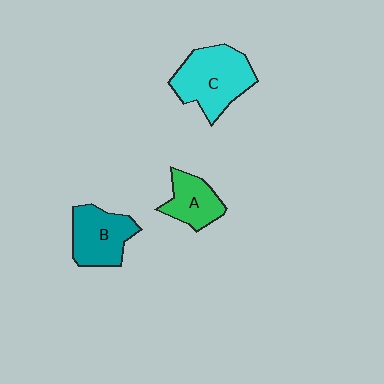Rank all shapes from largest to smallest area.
From largest to smallest: C (cyan), B (teal), A (green).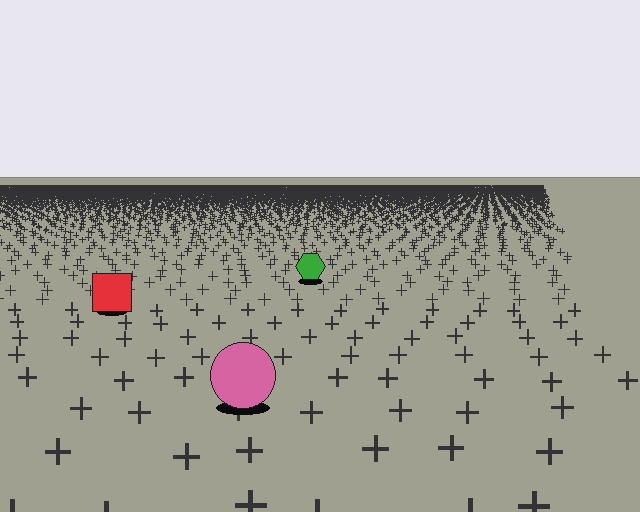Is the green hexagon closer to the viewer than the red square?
No. The red square is closer — you can tell from the texture gradient: the ground texture is coarser near it.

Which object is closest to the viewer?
The pink circle is closest. The texture marks near it are larger and more spread out.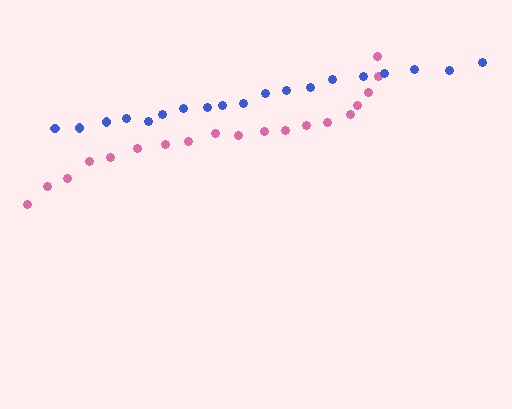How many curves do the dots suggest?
There are 2 distinct paths.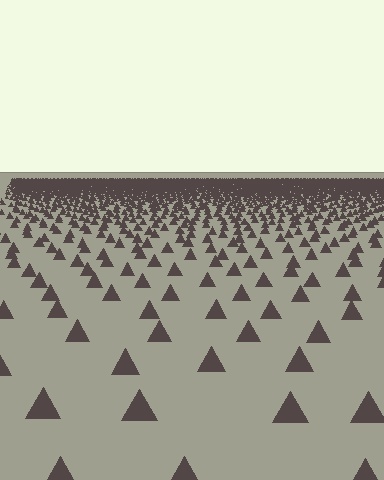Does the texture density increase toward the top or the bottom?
Density increases toward the top.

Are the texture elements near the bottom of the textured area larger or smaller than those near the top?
Larger. Near the bottom, elements are closer to the viewer and appear at a bigger on-screen size.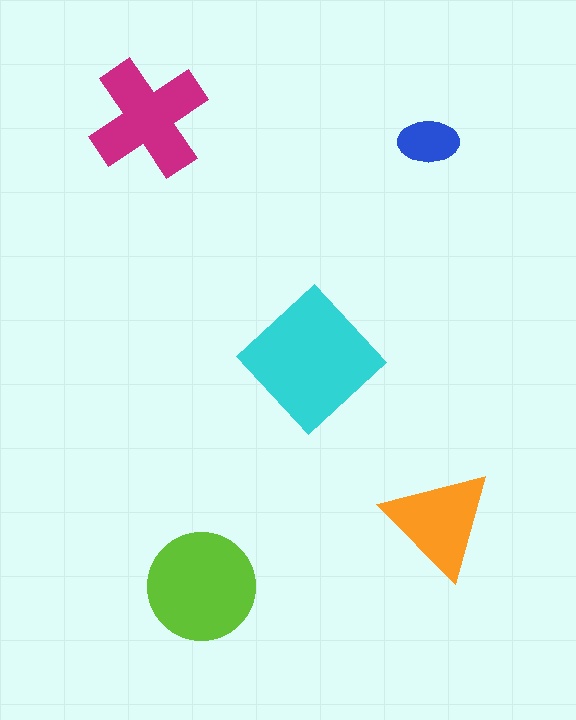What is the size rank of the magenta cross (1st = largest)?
3rd.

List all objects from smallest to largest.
The blue ellipse, the orange triangle, the magenta cross, the lime circle, the cyan diamond.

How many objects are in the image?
There are 5 objects in the image.